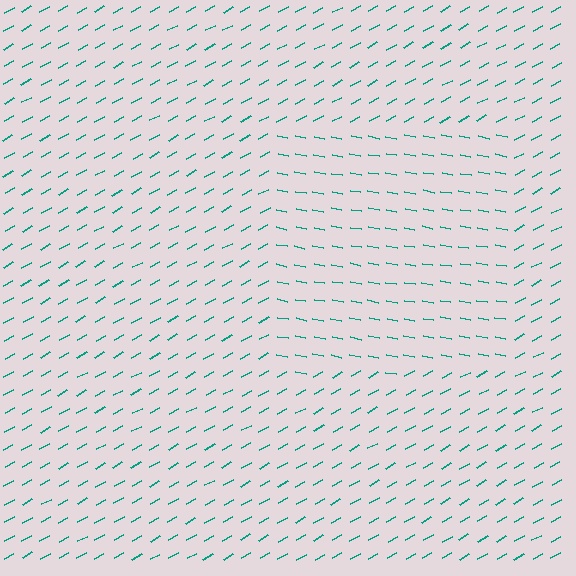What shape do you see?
I see a rectangle.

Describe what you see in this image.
The image is filled with small teal line segments. A rectangle region in the image has lines oriented differently from the surrounding lines, creating a visible texture boundary.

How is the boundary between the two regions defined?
The boundary is defined purely by a change in line orientation (approximately 39 degrees difference). All lines are the same color and thickness.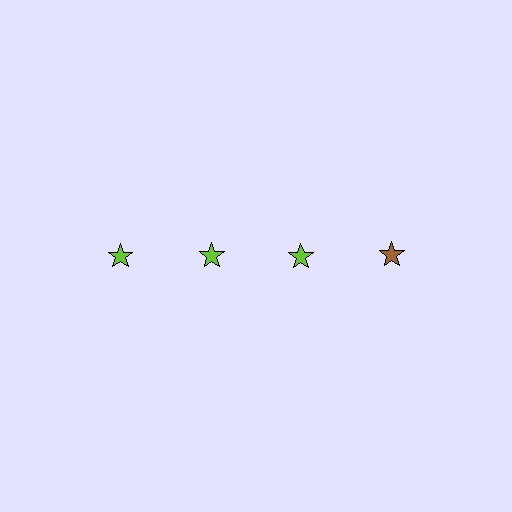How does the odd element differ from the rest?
It has a different color: brown instead of lime.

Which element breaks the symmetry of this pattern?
The brown star in the top row, second from right column breaks the symmetry. All other shapes are lime stars.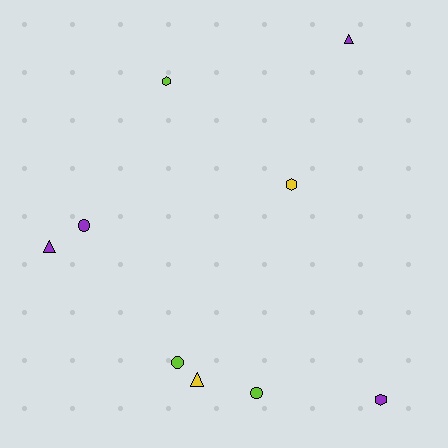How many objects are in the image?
There are 9 objects.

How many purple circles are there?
There is 1 purple circle.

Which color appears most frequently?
Purple, with 4 objects.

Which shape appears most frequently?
Circle, with 3 objects.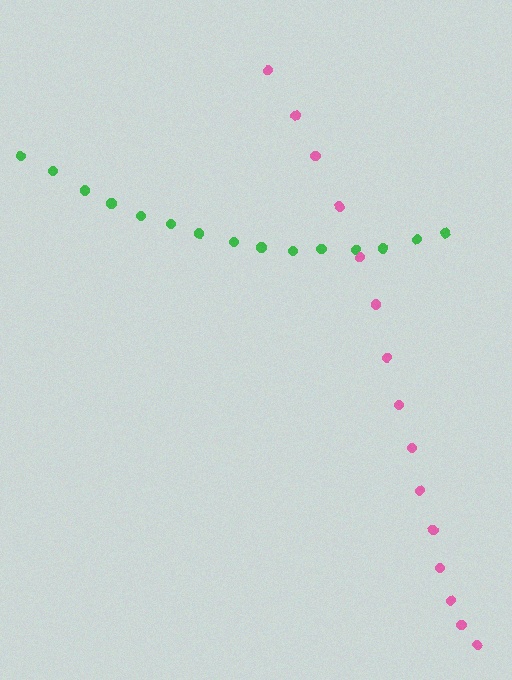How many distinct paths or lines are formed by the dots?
There are 2 distinct paths.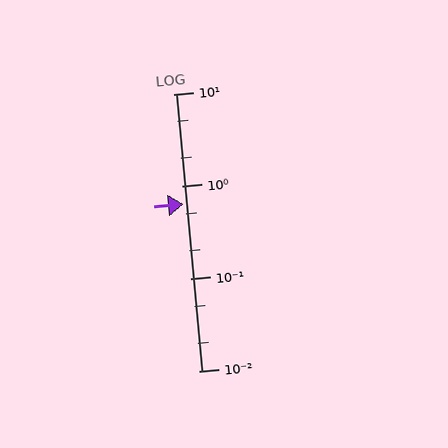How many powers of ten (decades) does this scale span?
The scale spans 3 decades, from 0.01 to 10.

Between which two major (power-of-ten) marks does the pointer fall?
The pointer is between 0.1 and 1.